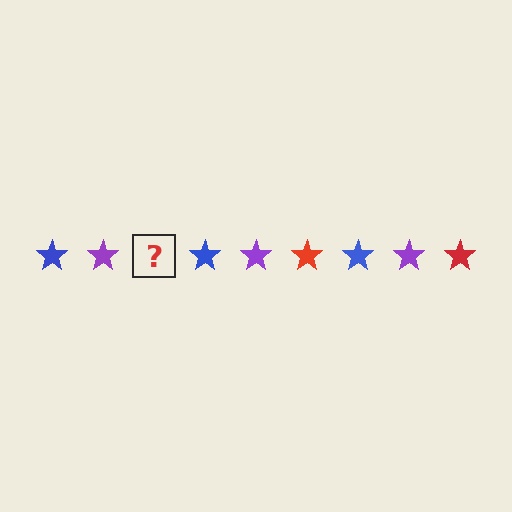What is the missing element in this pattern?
The missing element is a red star.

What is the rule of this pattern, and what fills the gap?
The rule is that the pattern cycles through blue, purple, red stars. The gap should be filled with a red star.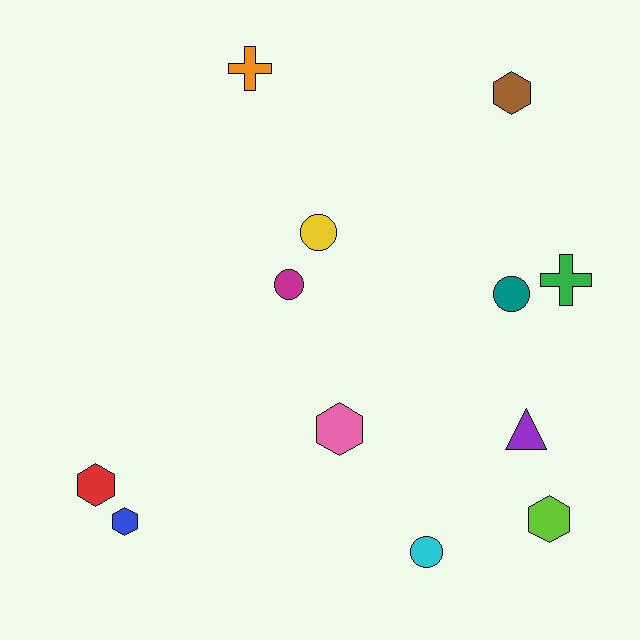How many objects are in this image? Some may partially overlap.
There are 12 objects.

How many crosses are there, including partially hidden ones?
There are 2 crosses.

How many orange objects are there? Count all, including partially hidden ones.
There is 1 orange object.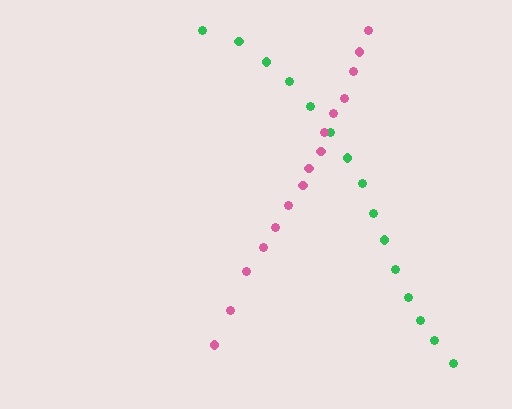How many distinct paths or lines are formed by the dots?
There are 2 distinct paths.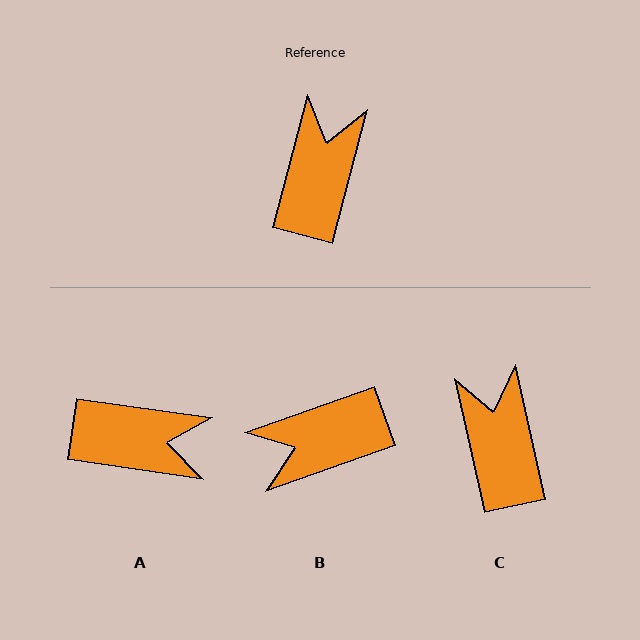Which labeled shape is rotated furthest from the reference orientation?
B, about 124 degrees away.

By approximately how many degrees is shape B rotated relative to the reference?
Approximately 124 degrees counter-clockwise.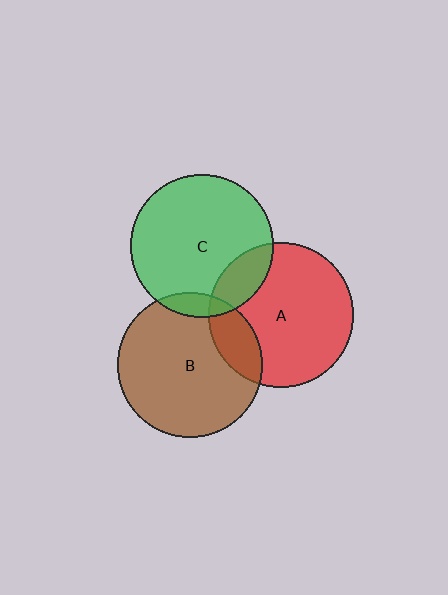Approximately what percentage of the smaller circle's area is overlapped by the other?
Approximately 10%.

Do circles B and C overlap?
Yes.